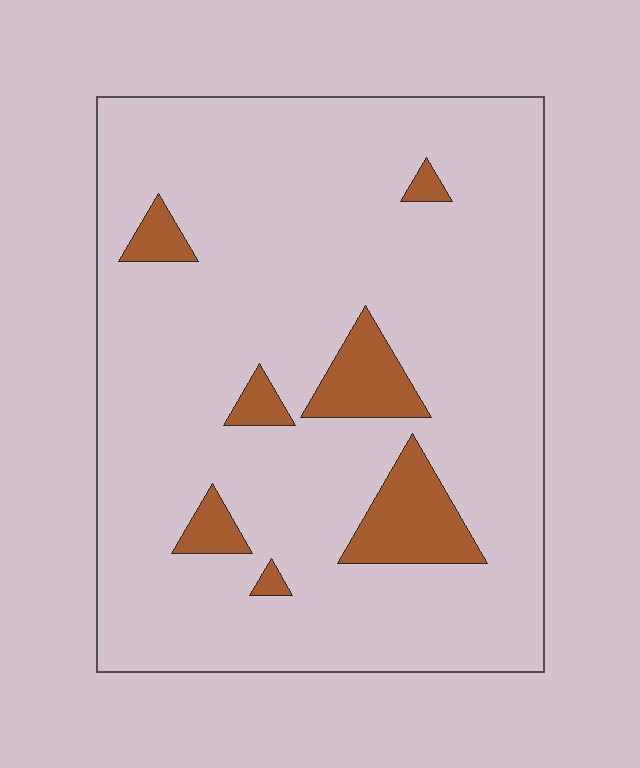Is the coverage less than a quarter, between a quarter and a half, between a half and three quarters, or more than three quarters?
Less than a quarter.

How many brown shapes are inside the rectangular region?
7.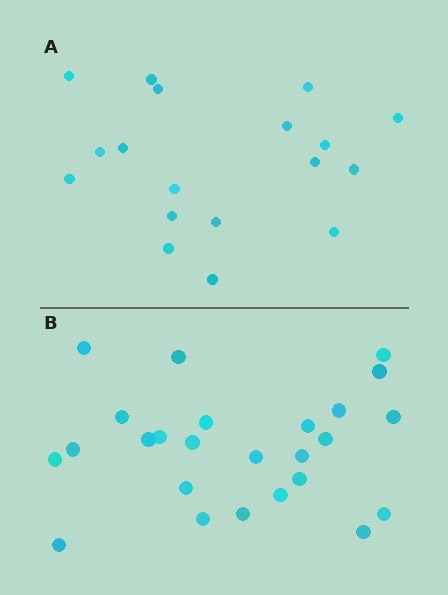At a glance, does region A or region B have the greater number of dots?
Region B (the bottom region) has more dots.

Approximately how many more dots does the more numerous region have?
Region B has roughly 8 or so more dots than region A.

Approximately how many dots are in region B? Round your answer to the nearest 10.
About 20 dots. (The exact count is 25, which rounds to 20.)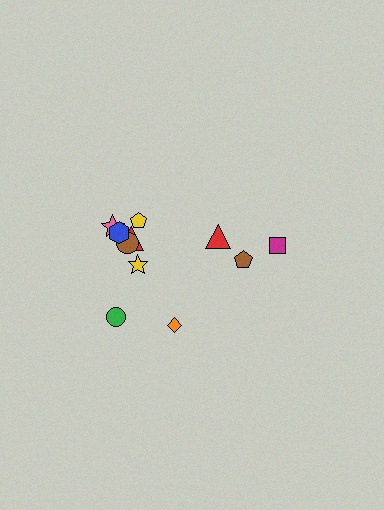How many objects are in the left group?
There are 8 objects.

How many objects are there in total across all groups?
There are 11 objects.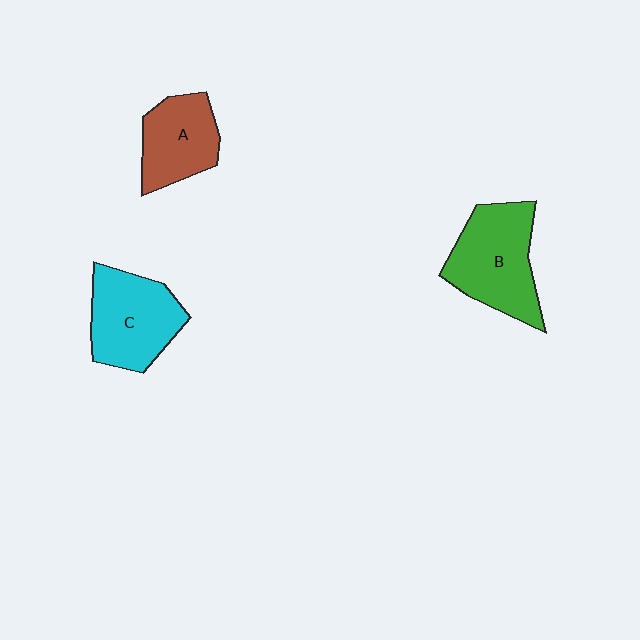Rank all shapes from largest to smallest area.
From largest to smallest: B (green), C (cyan), A (brown).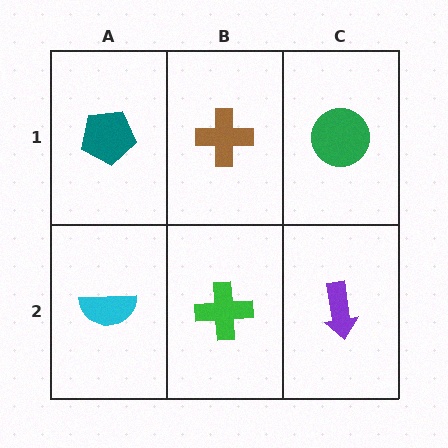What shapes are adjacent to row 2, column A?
A teal pentagon (row 1, column A), a green cross (row 2, column B).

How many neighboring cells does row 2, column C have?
2.